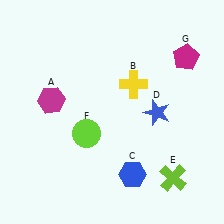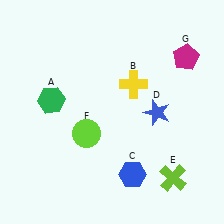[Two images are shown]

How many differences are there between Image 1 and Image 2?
There is 1 difference between the two images.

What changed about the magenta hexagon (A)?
In Image 1, A is magenta. In Image 2, it changed to green.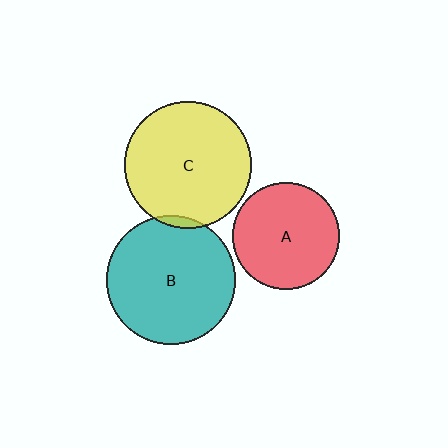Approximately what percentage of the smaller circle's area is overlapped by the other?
Approximately 5%.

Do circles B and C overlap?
Yes.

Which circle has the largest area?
Circle B (teal).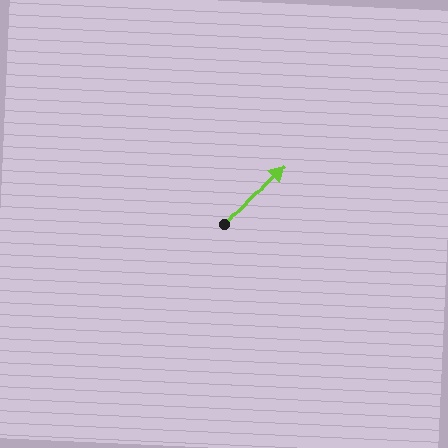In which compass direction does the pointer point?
Northeast.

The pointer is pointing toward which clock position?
Roughly 1 o'clock.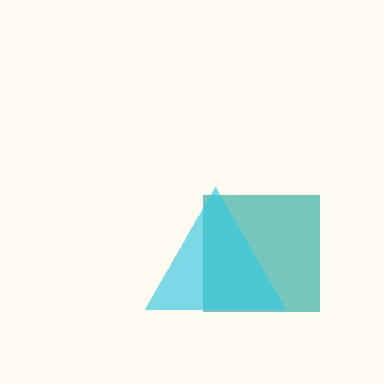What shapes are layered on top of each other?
The layered shapes are: a teal square, a cyan triangle.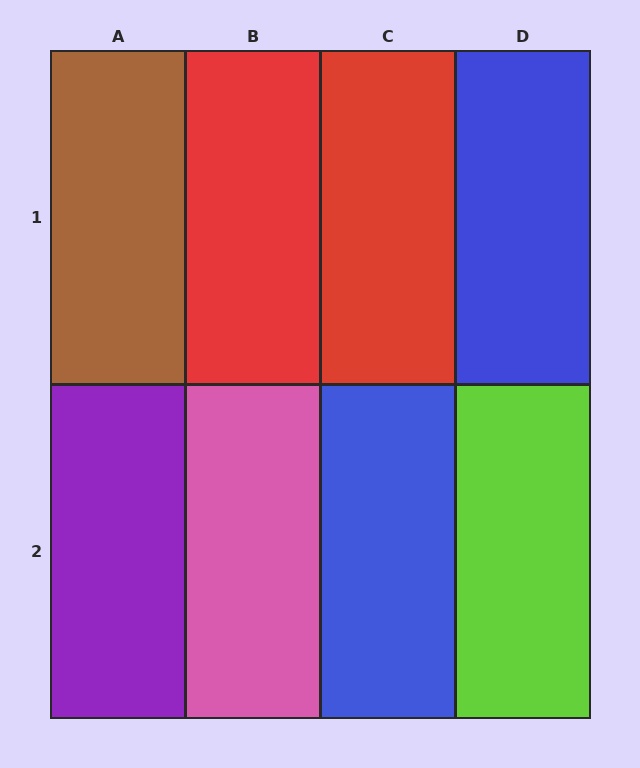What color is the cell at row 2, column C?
Blue.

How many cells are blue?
2 cells are blue.